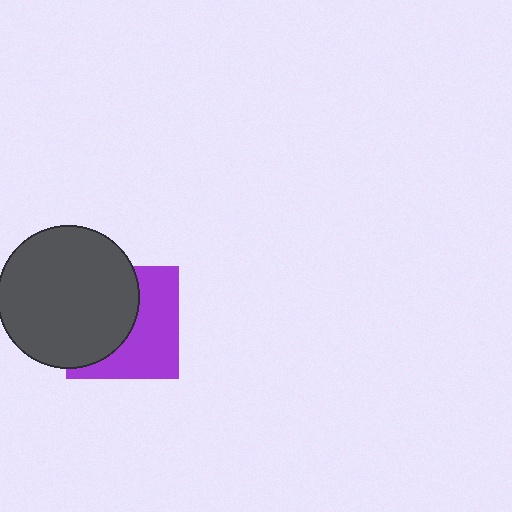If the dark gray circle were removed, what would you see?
You would see the complete purple square.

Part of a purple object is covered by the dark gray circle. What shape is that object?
It is a square.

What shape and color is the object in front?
The object in front is a dark gray circle.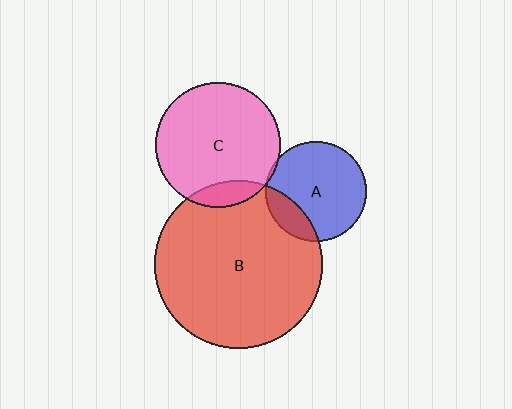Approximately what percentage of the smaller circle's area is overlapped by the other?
Approximately 20%.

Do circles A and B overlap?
Yes.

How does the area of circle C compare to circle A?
Approximately 1.6 times.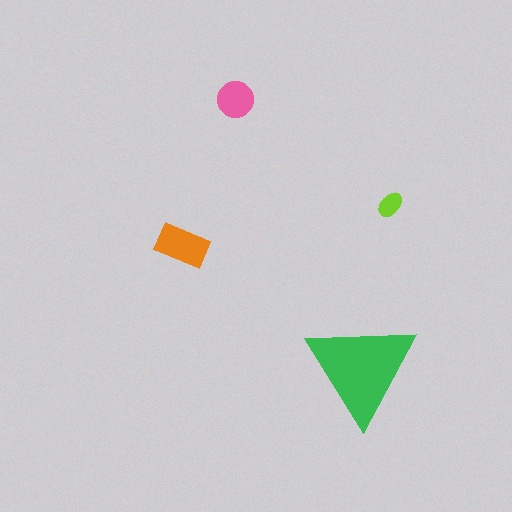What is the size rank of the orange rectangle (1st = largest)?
2nd.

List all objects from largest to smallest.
The green triangle, the orange rectangle, the pink circle, the lime ellipse.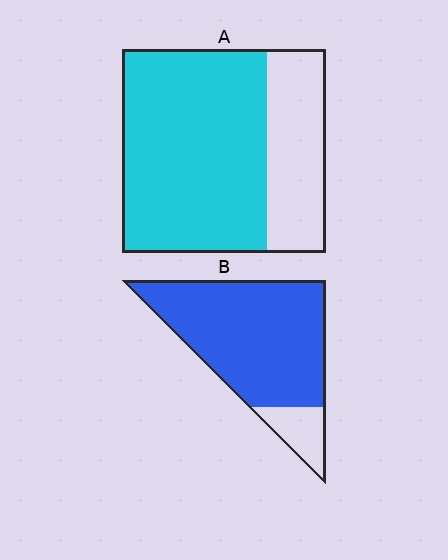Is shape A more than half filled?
Yes.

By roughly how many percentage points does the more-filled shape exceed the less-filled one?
By roughly 15 percentage points (B over A).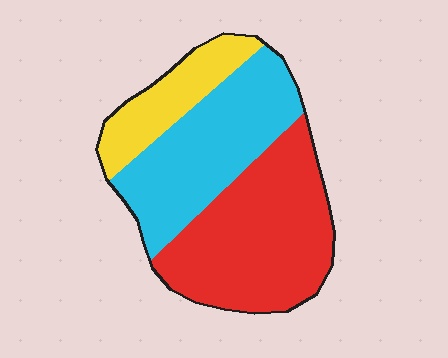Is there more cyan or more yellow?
Cyan.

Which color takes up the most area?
Red, at roughly 45%.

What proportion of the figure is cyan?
Cyan takes up about three eighths (3/8) of the figure.